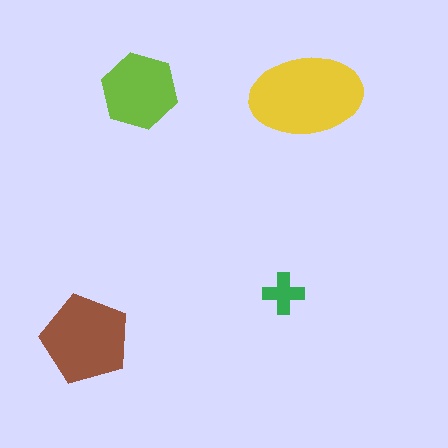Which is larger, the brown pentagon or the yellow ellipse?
The yellow ellipse.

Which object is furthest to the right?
The yellow ellipse is rightmost.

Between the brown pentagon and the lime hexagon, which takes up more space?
The brown pentagon.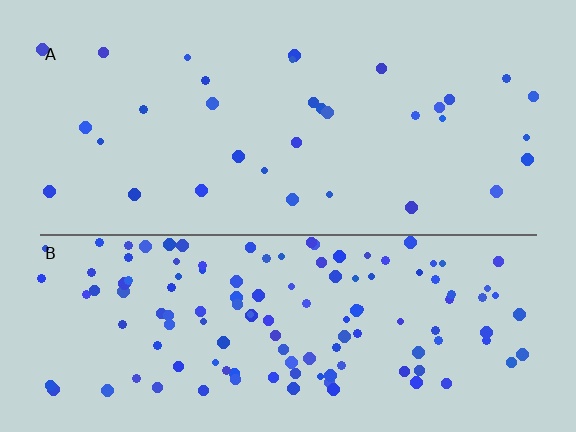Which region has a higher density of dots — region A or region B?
B (the bottom).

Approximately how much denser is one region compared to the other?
Approximately 4.0× — region B over region A.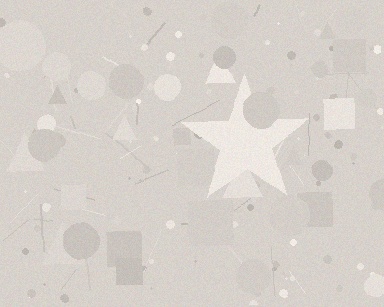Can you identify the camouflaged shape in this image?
The camouflaged shape is a star.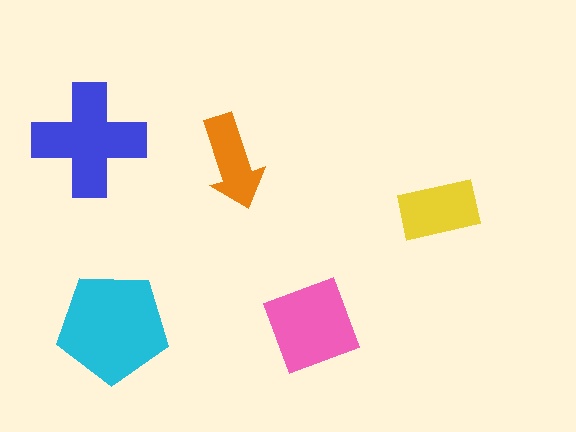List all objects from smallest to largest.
The orange arrow, the yellow rectangle, the pink diamond, the blue cross, the cyan pentagon.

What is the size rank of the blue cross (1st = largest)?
2nd.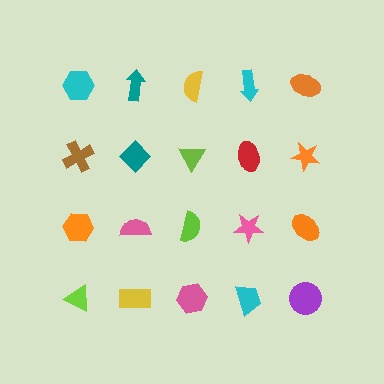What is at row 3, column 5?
An orange ellipse.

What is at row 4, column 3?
A pink hexagon.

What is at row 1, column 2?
A teal arrow.